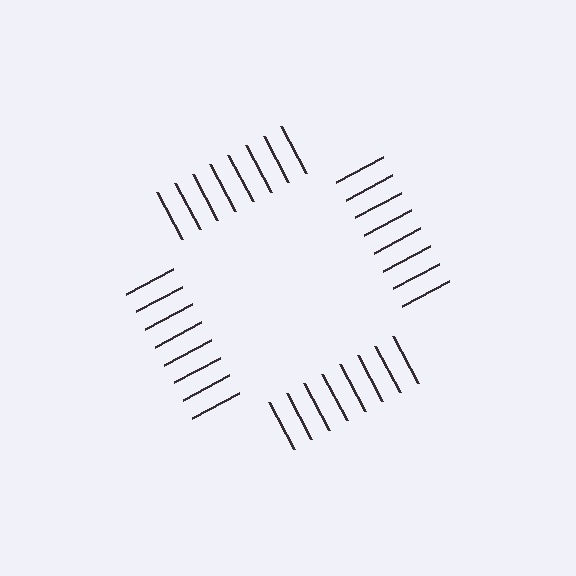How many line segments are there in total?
32 — 8 along each of the 4 edges.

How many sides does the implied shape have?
4 sides — the line-ends trace a square.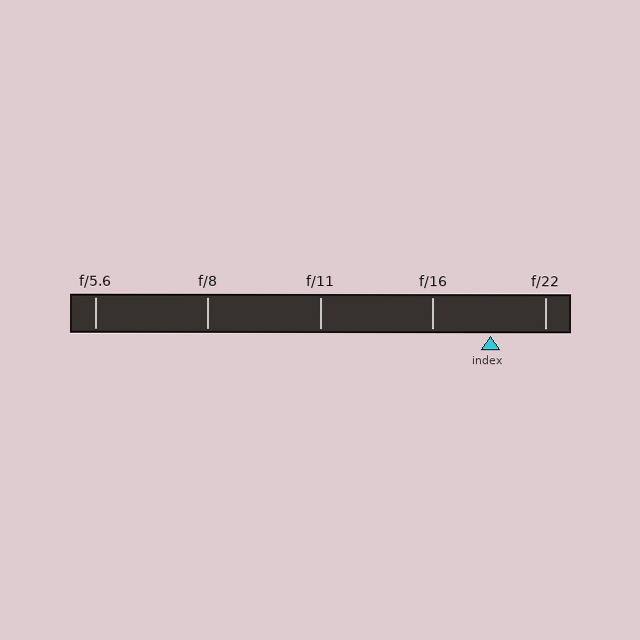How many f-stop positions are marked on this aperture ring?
There are 5 f-stop positions marked.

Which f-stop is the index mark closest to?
The index mark is closest to f/22.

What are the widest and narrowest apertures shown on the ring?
The widest aperture shown is f/5.6 and the narrowest is f/22.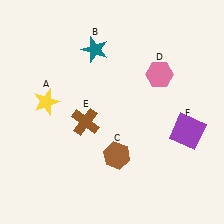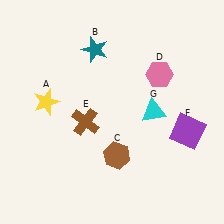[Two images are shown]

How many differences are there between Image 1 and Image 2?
There is 1 difference between the two images.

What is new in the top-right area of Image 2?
A cyan triangle (G) was added in the top-right area of Image 2.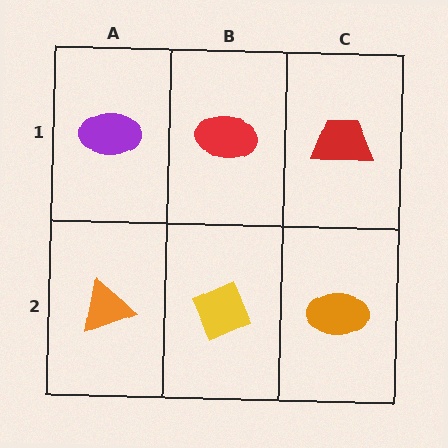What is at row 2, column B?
A yellow diamond.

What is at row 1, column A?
A purple ellipse.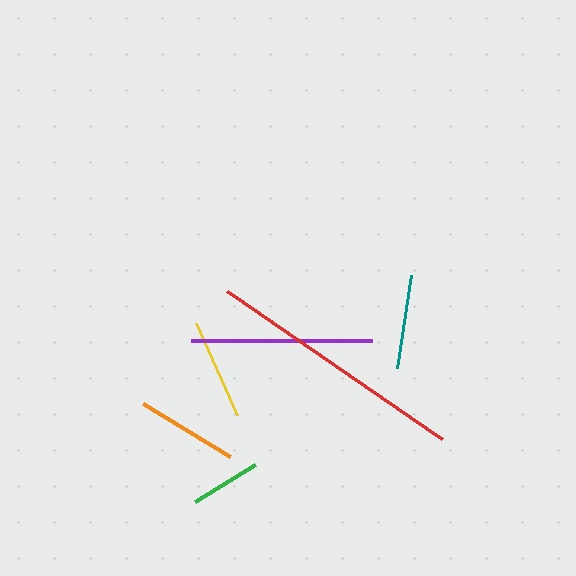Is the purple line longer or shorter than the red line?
The red line is longer than the purple line.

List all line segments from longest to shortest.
From longest to shortest: red, purple, orange, yellow, teal, green.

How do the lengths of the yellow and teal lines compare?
The yellow and teal lines are approximately the same length.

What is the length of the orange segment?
The orange segment is approximately 102 pixels long.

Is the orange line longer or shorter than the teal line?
The orange line is longer than the teal line.